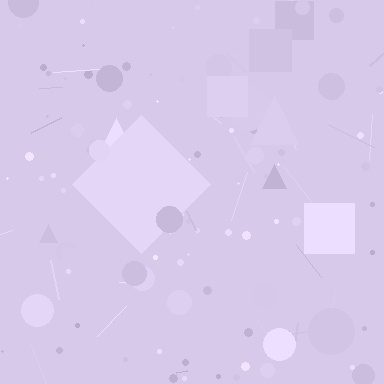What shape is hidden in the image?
A diamond is hidden in the image.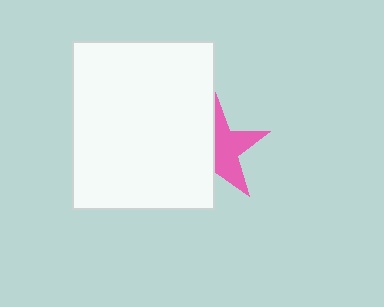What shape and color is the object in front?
The object in front is a white rectangle.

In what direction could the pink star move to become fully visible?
The pink star could move right. That would shift it out from behind the white rectangle entirely.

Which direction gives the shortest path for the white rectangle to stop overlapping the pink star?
Moving left gives the shortest separation.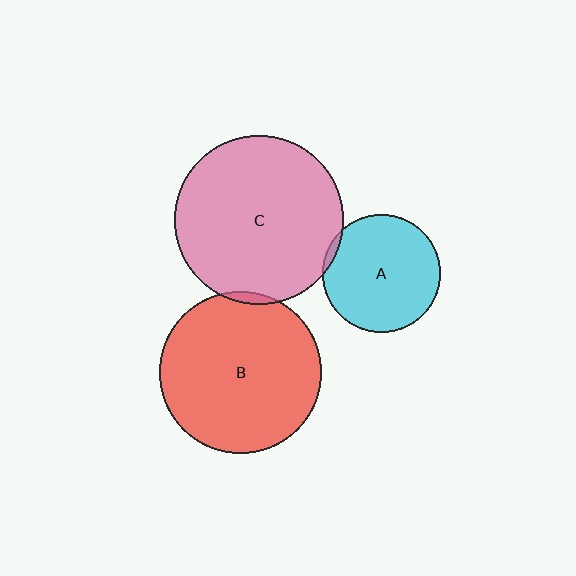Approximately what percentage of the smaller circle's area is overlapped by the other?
Approximately 5%.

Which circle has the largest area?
Circle C (pink).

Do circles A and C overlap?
Yes.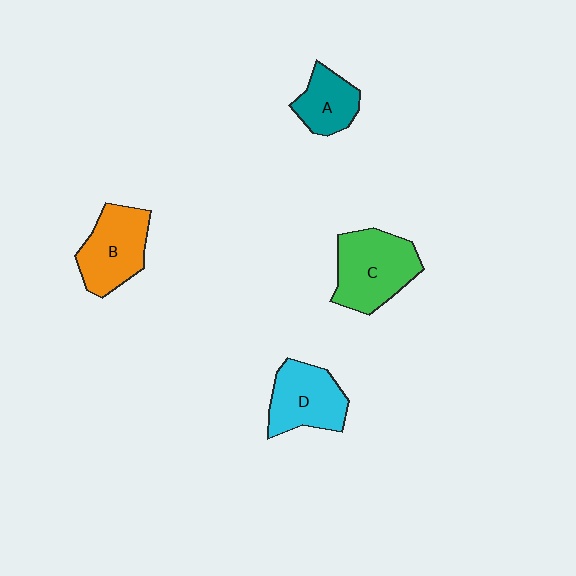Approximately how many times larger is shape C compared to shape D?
Approximately 1.2 times.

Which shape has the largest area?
Shape C (green).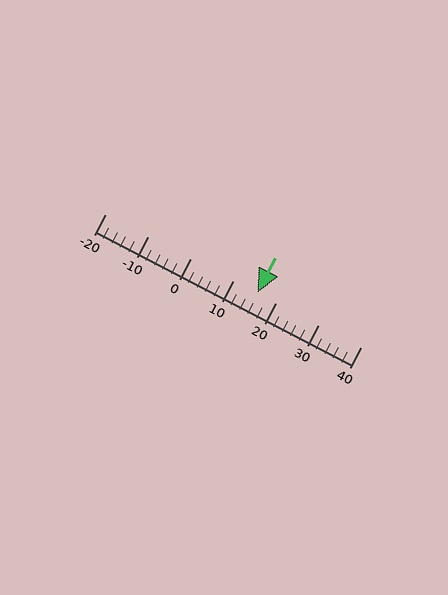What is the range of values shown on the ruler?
The ruler shows values from -20 to 40.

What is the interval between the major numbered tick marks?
The major tick marks are spaced 10 units apart.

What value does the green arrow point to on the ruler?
The green arrow points to approximately 16.